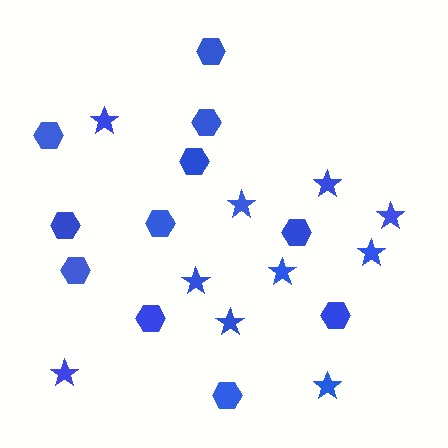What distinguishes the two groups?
There are 2 groups: one group of stars (10) and one group of hexagons (11).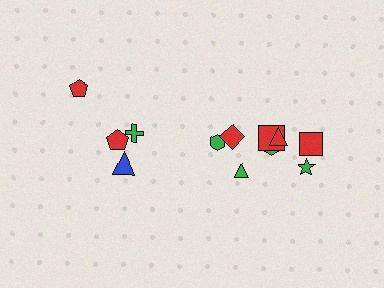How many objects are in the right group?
There are 8 objects.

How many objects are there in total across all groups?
There are 12 objects.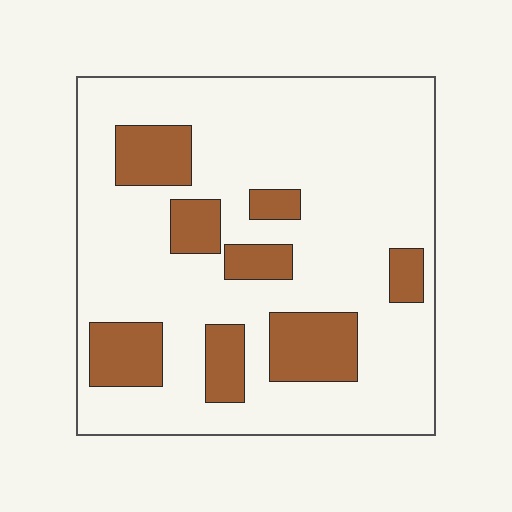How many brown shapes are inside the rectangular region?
8.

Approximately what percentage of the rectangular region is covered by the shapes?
Approximately 20%.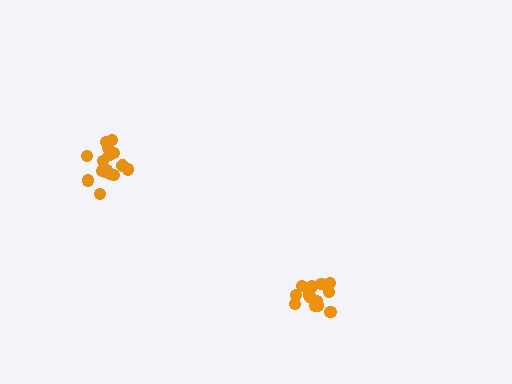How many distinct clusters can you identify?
There are 2 distinct clusters.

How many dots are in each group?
Group 1: 18 dots, Group 2: 15 dots (33 total).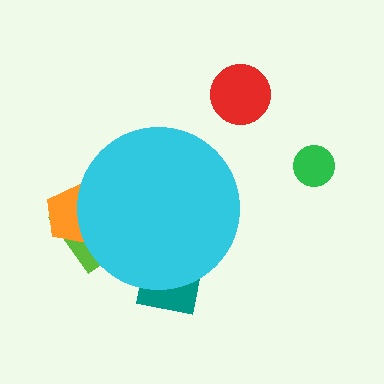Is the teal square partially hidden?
Yes, the teal square is partially hidden behind the cyan circle.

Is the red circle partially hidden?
No, the red circle is fully visible.